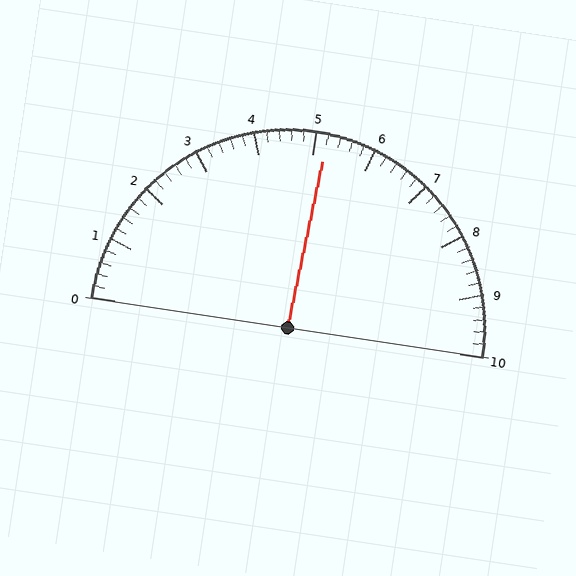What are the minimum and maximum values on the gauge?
The gauge ranges from 0 to 10.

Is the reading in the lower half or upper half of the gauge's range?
The reading is in the upper half of the range (0 to 10).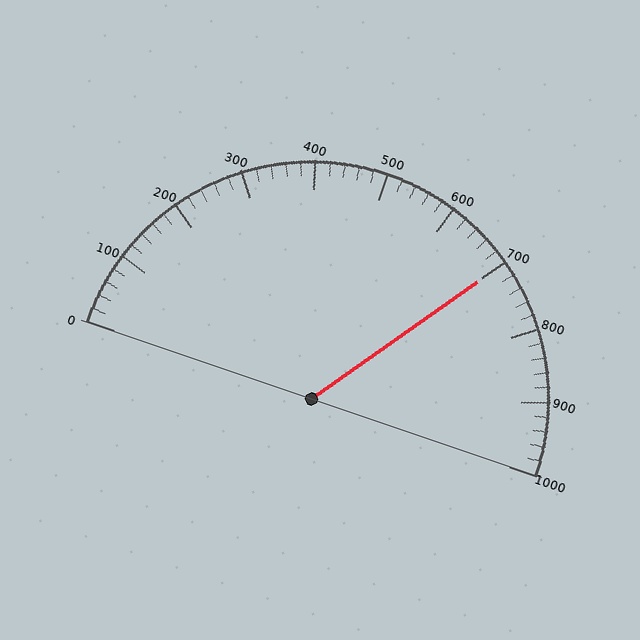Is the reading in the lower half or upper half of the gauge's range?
The reading is in the upper half of the range (0 to 1000).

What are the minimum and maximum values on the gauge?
The gauge ranges from 0 to 1000.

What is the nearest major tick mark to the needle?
The nearest major tick mark is 700.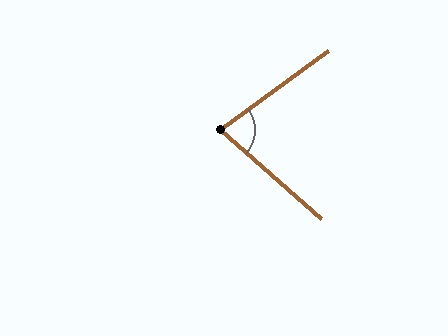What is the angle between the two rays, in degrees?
Approximately 78 degrees.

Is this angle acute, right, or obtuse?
It is acute.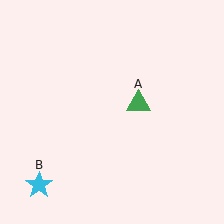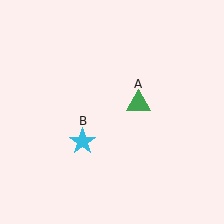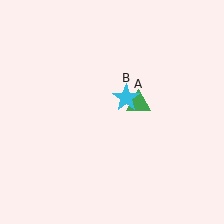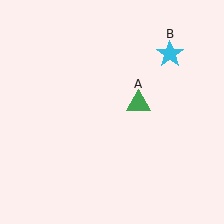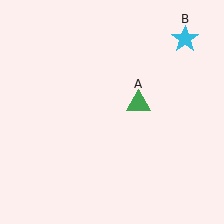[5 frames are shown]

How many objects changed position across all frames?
1 object changed position: cyan star (object B).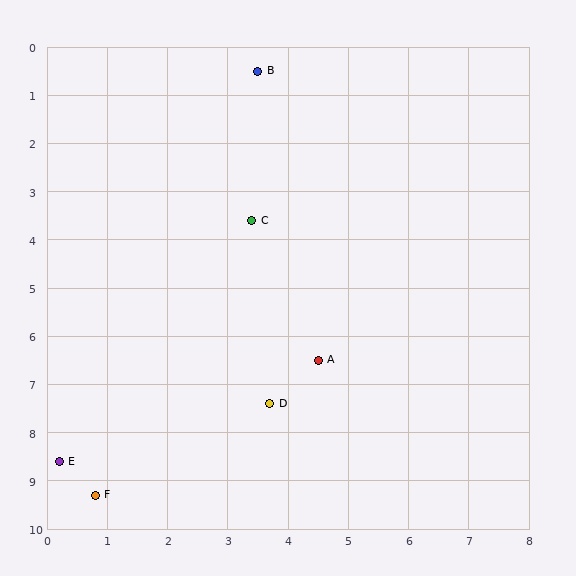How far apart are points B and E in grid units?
Points B and E are about 8.7 grid units apart.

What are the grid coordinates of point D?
Point D is at approximately (3.7, 7.4).